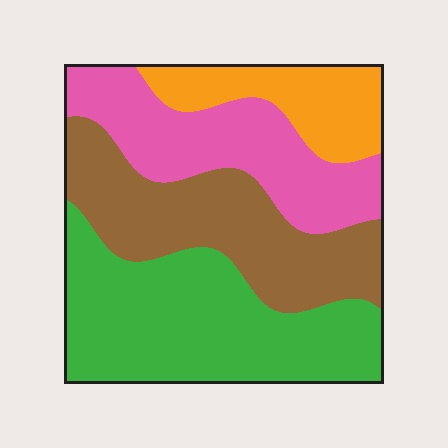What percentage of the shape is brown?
Brown takes up about one quarter (1/4) of the shape.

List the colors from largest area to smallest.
From largest to smallest: green, brown, pink, orange.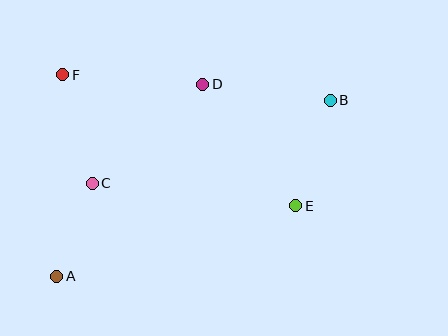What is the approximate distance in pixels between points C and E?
The distance between C and E is approximately 205 pixels.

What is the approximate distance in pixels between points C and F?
The distance between C and F is approximately 113 pixels.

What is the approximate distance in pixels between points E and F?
The distance between E and F is approximately 267 pixels.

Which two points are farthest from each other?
Points A and B are farthest from each other.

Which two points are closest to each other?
Points A and C are closest to each other.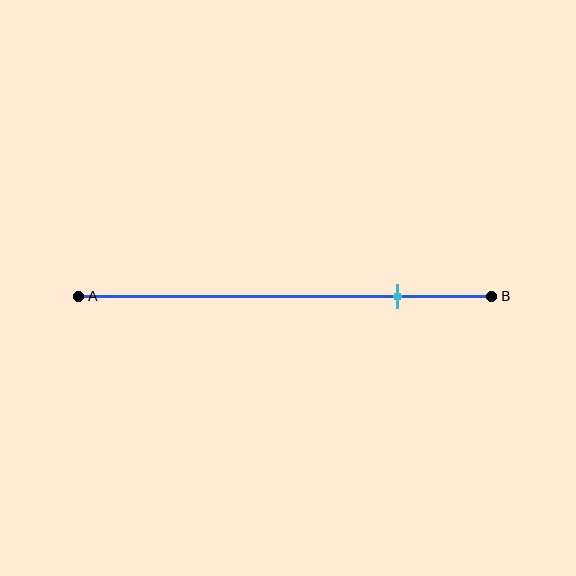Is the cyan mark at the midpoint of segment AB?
No, the mark is at about 75% from A, not at the 50% midpoint.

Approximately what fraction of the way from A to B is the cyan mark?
The cyan mark is approximately 75% of the way from A to B.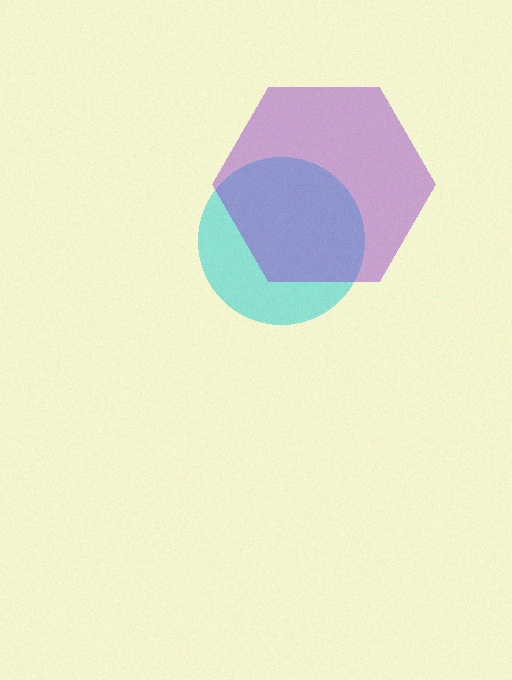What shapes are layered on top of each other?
The layered shapes are: a cyan circle, a purple hexagon.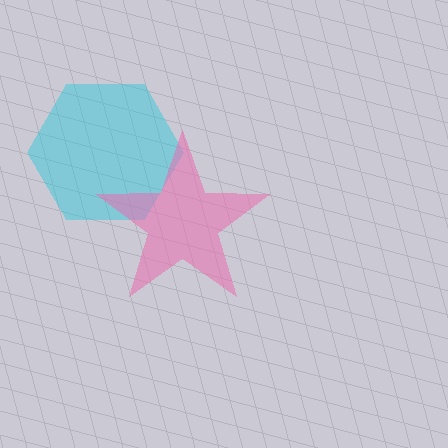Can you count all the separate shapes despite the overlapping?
Yes, there are 2 separate shapes.